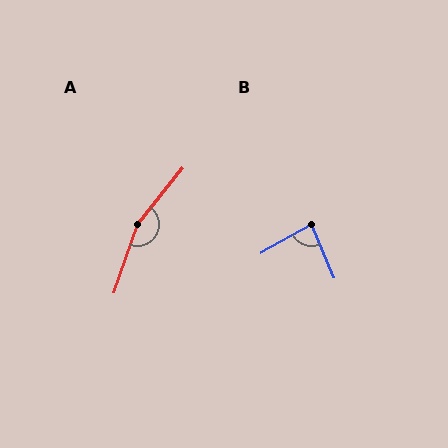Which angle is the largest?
A, at approximately 161 degrees.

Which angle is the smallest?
B, at approximately 84 degrees.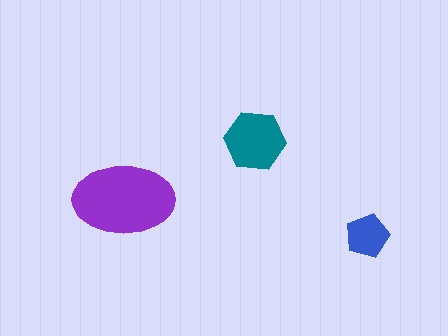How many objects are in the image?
There are 3 objects in the image.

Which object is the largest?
The purple ellipse.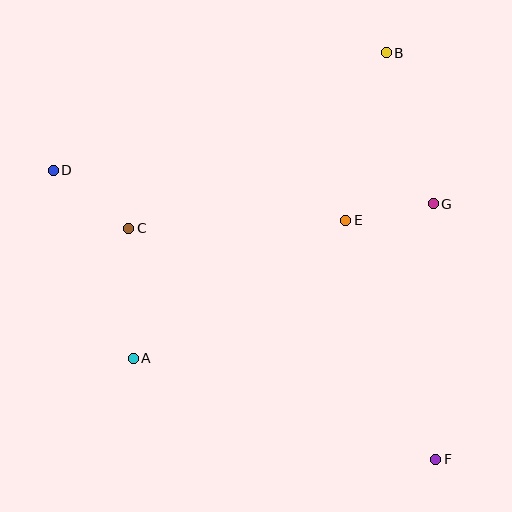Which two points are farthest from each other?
Points D and F are farthest from each other.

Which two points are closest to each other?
Points E and G are closest to each other.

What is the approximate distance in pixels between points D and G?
The distance between D and G is approximately 382 pixels.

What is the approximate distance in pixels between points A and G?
The distance between A and G is approximately 337 pixels.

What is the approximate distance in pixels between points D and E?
The distance between D and E is approximately 297 pixels.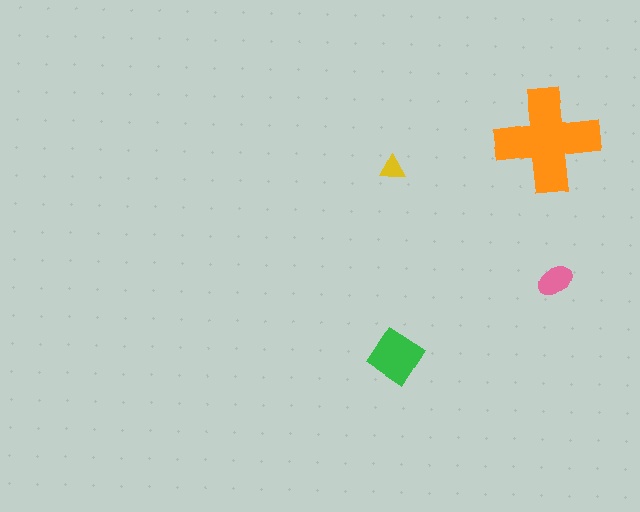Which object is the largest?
The orange cross.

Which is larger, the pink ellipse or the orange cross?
The orange cross.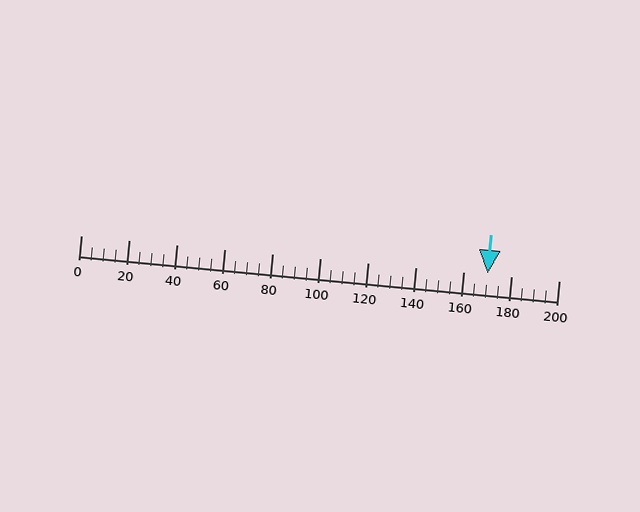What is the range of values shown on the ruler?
The ruler shows values from 0 to 200.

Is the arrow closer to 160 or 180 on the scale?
The arrow is closer to 180.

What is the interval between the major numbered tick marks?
The major tick marks are spaced 20 units apart.